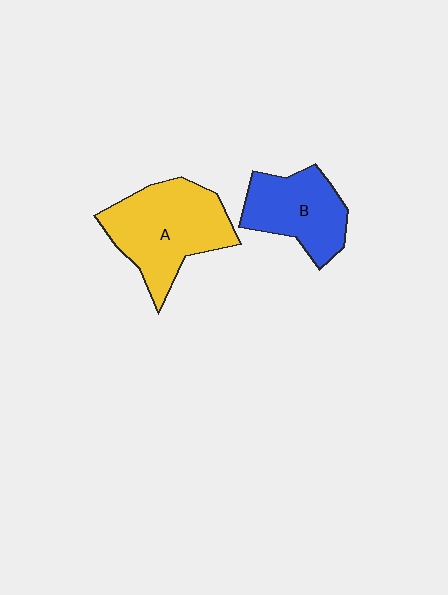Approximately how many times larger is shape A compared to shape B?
Approximately 1.4 times.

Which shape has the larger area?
Shape A (yellow).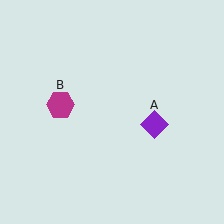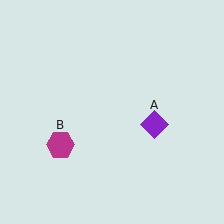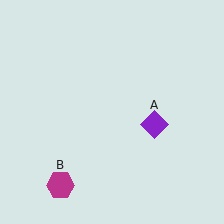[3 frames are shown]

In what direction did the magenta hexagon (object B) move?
The magenta hexagon (object B) moved down.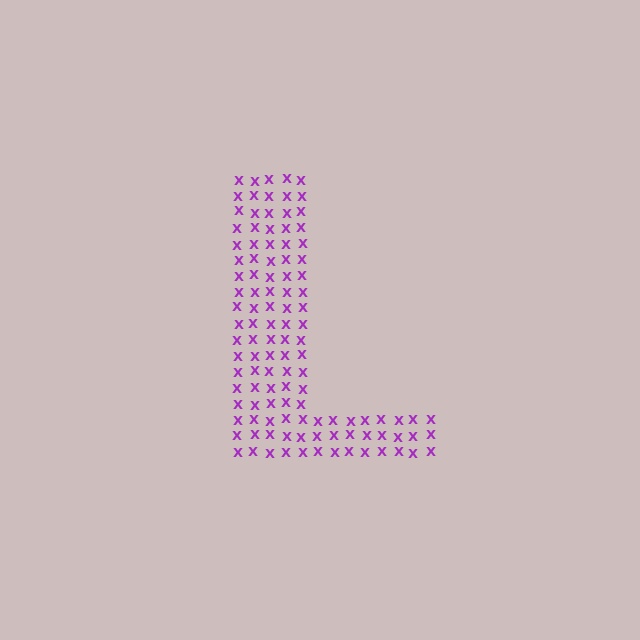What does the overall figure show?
The overall figure shows the letter L.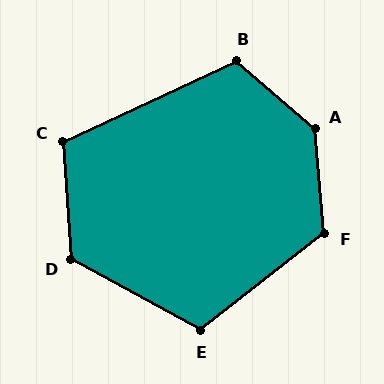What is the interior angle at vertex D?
Approximately 123 degrees (obtuse).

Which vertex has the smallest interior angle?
C, at approximately 111 degrees.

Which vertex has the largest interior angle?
A, at approximately 136 degrees.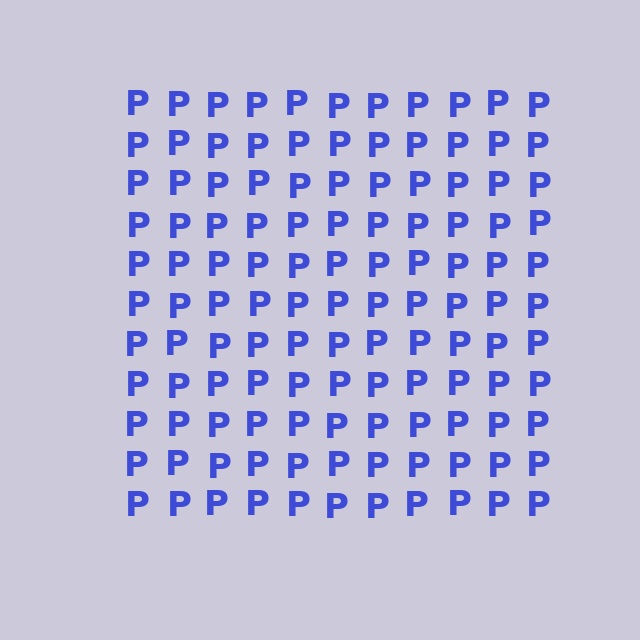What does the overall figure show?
The overall figure shows a square.